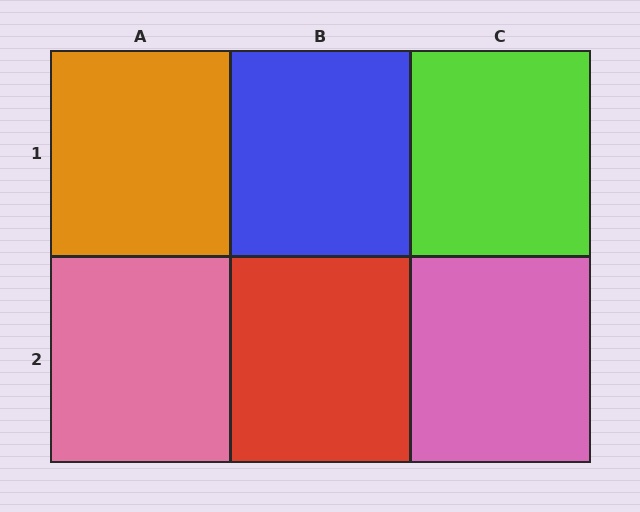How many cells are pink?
2 cells are pink.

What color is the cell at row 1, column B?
Blue.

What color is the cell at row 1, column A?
Orange.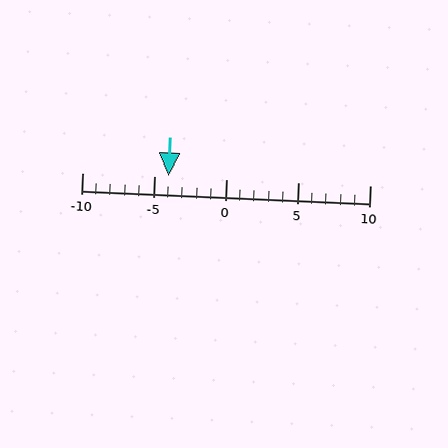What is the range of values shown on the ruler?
The ruler shows values from -10 to 10.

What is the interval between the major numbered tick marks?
The major tick marks are spaced 5 units apart.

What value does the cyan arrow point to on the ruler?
The cyan arrow points to approximately -4.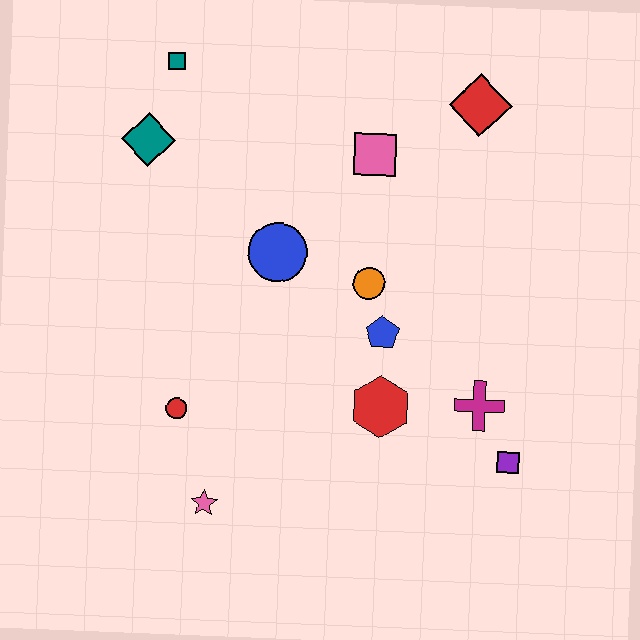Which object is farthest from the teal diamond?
The purple square is farthest from the teal diamond.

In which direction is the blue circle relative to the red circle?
The blue circle is above the red circle.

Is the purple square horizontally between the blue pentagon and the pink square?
No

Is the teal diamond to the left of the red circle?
Yes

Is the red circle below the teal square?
Yes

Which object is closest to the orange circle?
The blue pentagon is closest to the orange circle.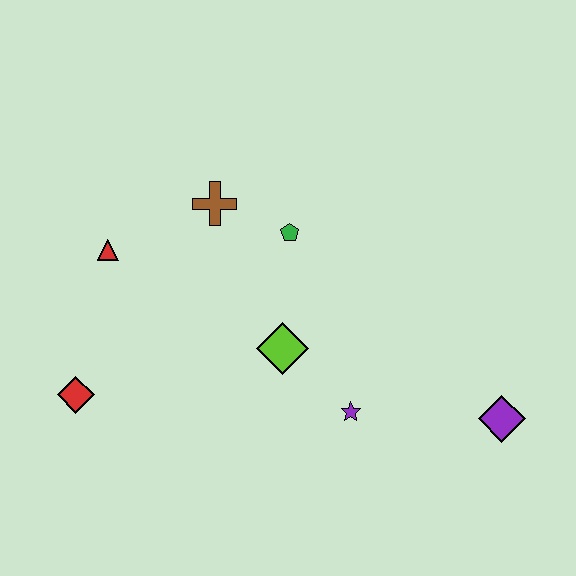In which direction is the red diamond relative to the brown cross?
The red diamond is below the brown cross.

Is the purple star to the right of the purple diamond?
No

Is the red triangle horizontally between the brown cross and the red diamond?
Yes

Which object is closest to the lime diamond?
The purple star is closest to the lime diamond.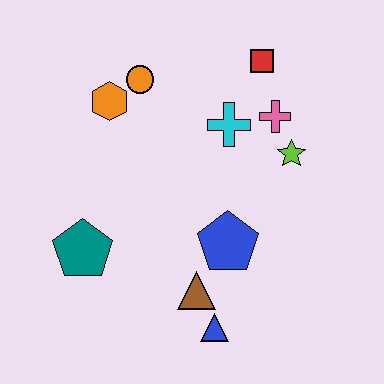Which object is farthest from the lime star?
The teal pentagon is farthest from the lime star.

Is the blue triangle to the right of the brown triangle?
Yes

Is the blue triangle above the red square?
No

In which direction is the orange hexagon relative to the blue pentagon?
The orange hexagon is above the blue pentagon.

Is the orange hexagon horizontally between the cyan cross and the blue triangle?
No